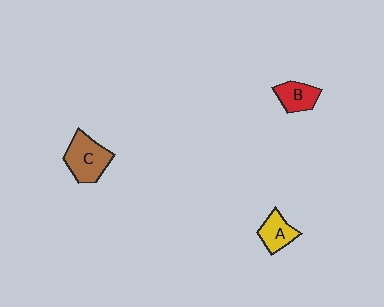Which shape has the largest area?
Shape C (brown).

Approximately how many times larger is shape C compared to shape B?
Approximately 1.6 times.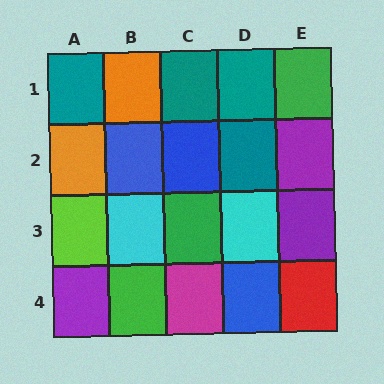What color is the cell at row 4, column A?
Purple.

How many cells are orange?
2 cells are orange.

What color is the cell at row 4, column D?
Blue.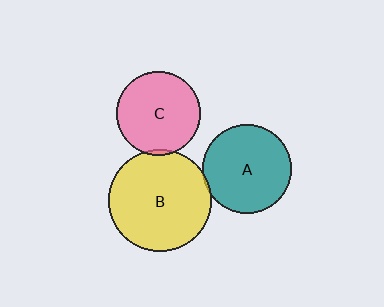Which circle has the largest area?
Circle B (yellow).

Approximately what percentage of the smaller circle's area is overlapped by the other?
Approximately 5%.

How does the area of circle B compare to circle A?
Approximately 1.3 times.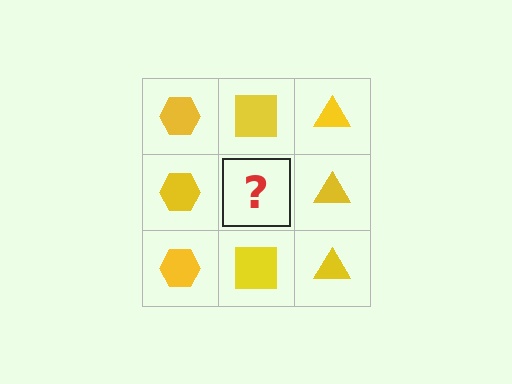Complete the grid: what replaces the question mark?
The question mark should be replaced with a yellow square.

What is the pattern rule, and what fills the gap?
The rule is that each column has a consistent shape. The gap should be filled with a yellow square.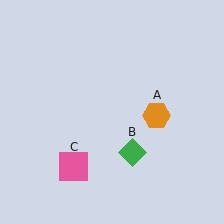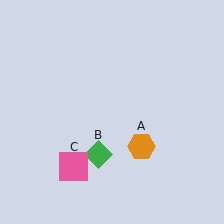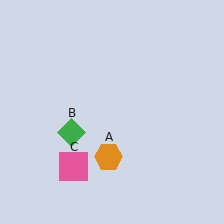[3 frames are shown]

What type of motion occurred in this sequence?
The orange hexagon (object A), green diamond (object B) rotated clockwise around the center of the scene.